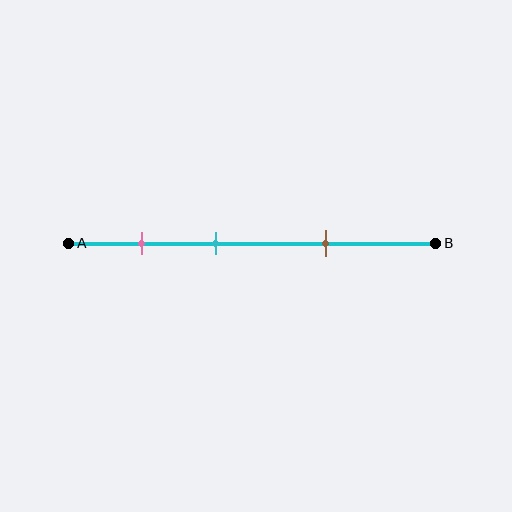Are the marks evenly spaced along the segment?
Yes, the marks are approximately evenly spaced.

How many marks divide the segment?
There are 3 marks dividing the segment.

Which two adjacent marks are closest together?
The pink and cyan marks are the closest adjacent pair.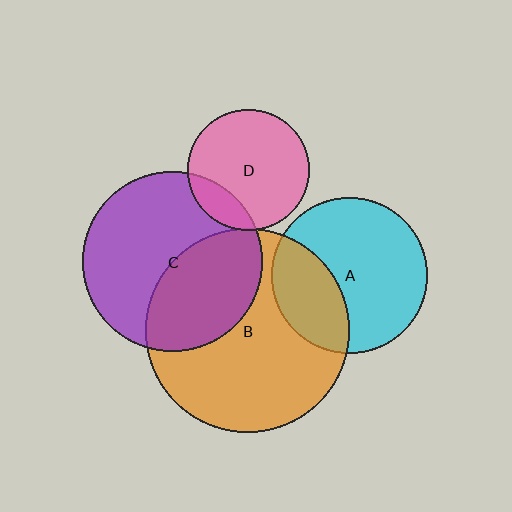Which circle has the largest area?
Circle B (orange).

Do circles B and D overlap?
Yes.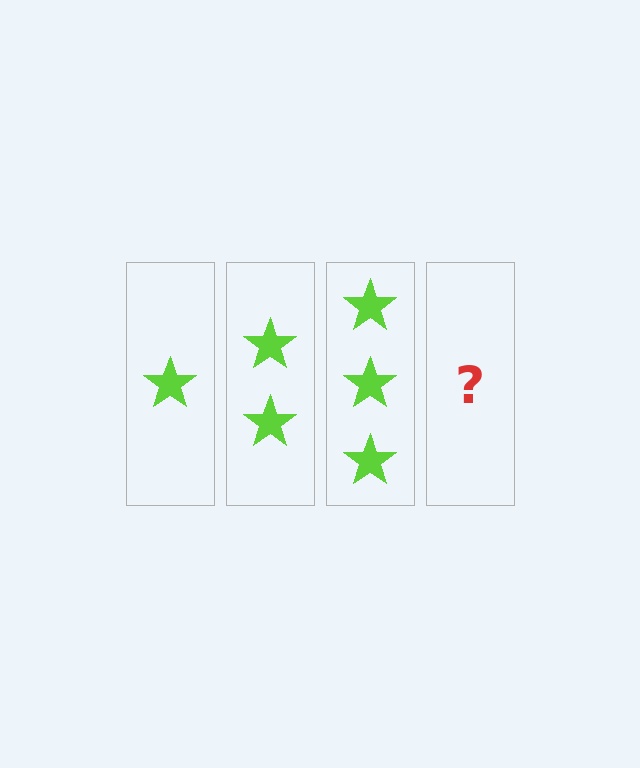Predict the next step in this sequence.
The next step is 4 stars.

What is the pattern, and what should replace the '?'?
The pattern is that each step adds one more star. The '?' should be 4 stars.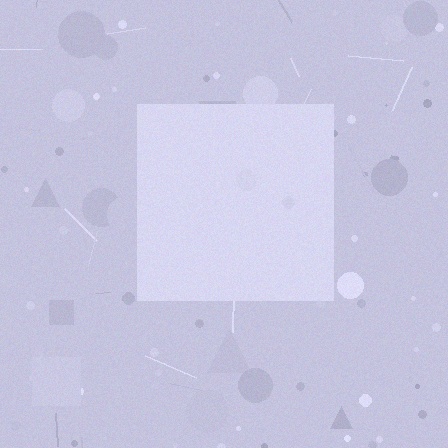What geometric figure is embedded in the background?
A square is embedded in the background.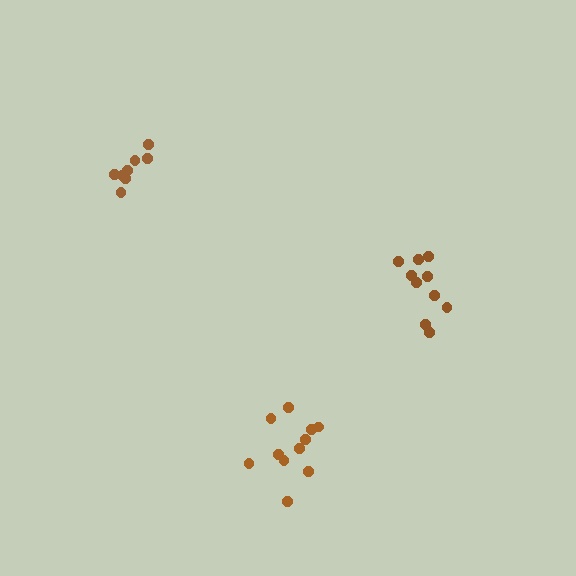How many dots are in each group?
Group 1: 8 dots, Group 2: 10 dots, Group 3: 11 dots (29 total).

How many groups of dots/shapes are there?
There are 3 groups.